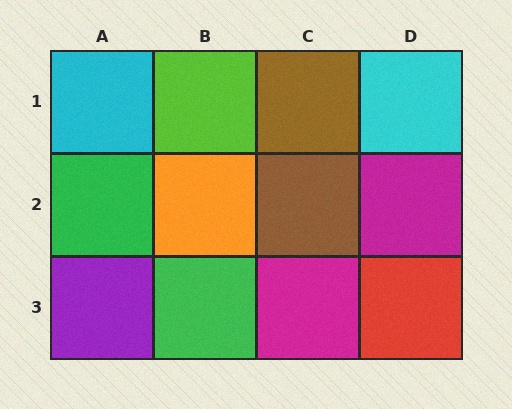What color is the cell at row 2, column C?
Brown.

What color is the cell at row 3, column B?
Green.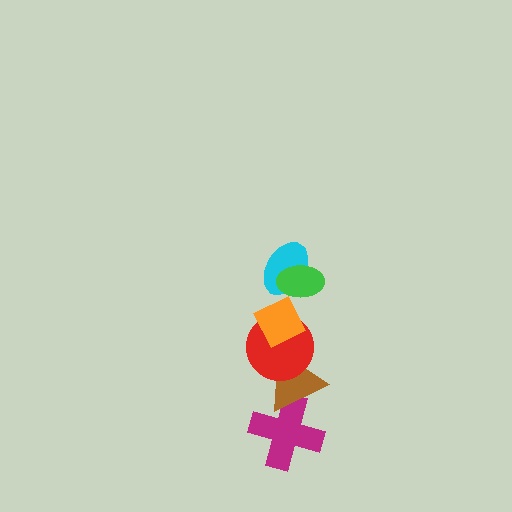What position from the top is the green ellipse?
The green ellipse is 1st from the top.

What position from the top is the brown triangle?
The brown triangle is 5th from the top.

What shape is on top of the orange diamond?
The cyan ellipse is on top of the orange diamond.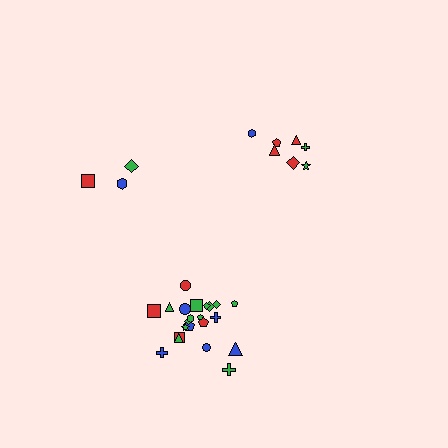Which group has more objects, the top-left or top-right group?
The top-right group.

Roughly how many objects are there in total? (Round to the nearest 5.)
Roughly 30 objects in total.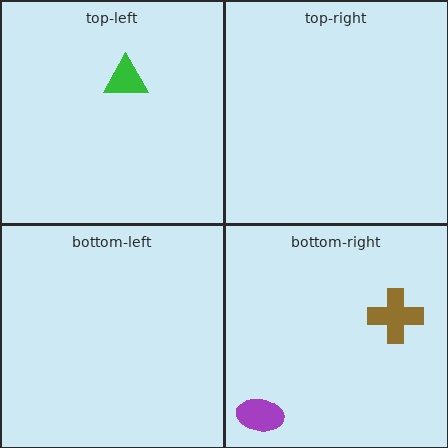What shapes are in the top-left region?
The green triangle.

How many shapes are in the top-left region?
1.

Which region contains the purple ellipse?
The bottom-right region.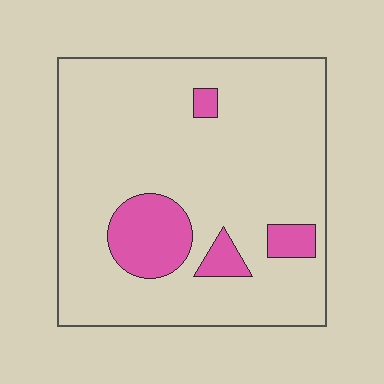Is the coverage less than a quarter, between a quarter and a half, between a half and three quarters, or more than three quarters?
Less than a quarter.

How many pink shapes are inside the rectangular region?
4.